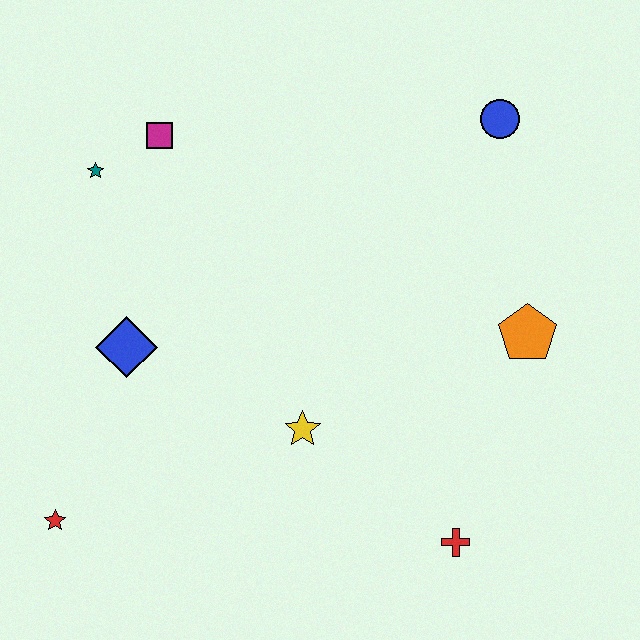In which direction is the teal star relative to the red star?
The teal star is above the red star.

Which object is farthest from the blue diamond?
The blue circle is farthest from the blue diamond.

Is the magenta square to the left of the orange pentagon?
Yes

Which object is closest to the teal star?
The magenta square is closest to the teal star.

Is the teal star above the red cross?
Yes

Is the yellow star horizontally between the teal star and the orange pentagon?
Yes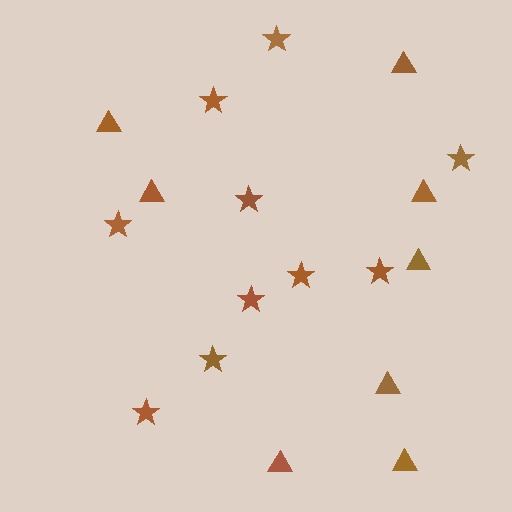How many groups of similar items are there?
There are 2 groups: one group of triangles (8) and one group of stars (10).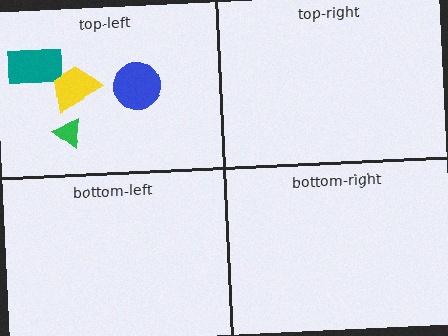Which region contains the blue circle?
The top-left region.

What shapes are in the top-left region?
The blue circle, the teal rectangle, the green triangle, the yellow trapezoid.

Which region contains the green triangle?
The top-left region.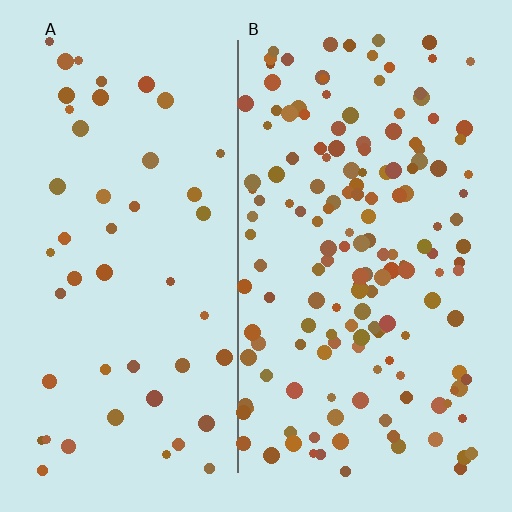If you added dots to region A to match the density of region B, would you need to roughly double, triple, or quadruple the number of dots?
Approximately triple.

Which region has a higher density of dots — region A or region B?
B (the right).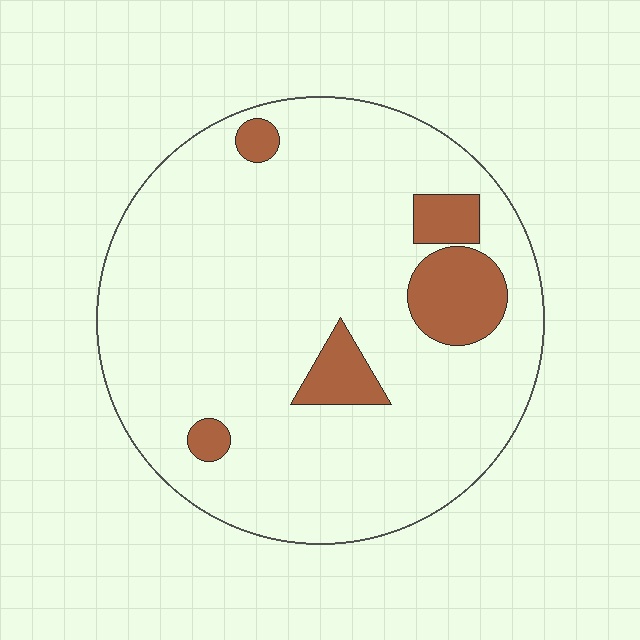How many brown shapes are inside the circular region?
5.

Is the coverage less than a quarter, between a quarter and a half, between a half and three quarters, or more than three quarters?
Less than a quarter.